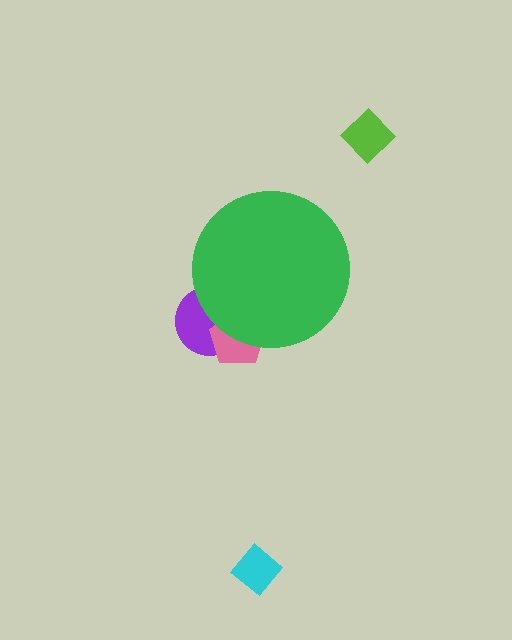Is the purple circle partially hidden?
Yes, the purple circle is partially hidden behind the green circle.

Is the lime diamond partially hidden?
No, the lime diamond is fully visible.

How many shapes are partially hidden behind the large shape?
3 shapes are partially hidden.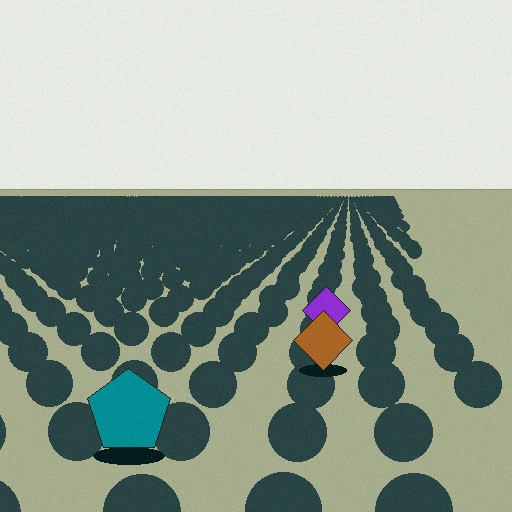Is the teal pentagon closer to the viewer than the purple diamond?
Yes. The teal pentagon is closer — you can tell from the texture gradient: the ground texture is coarser near it.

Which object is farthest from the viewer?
The purple diamond is farthest from the viewer. It appears smaller and the ground texture around it is denser.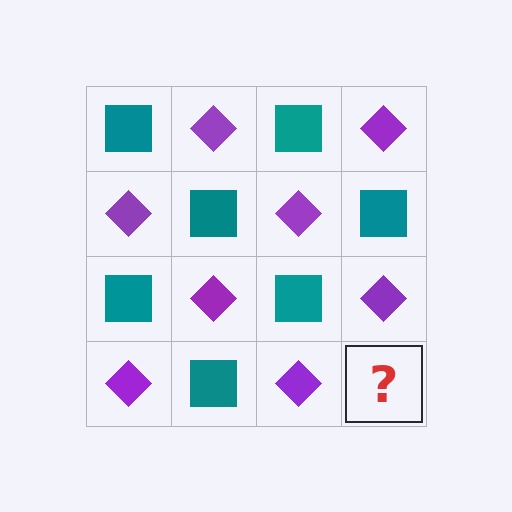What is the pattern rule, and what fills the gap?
The rule is that it alternates teal square and purple diamond in a checkerboard pattern. The gap should be filled with a teal square.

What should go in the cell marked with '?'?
The missing cell should contain a teal square.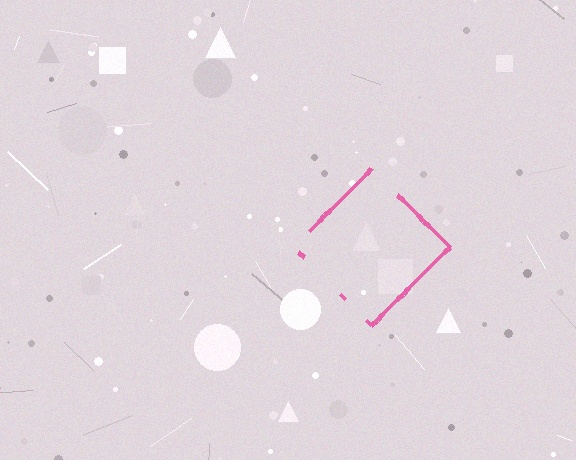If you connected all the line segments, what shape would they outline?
They would outline a diamond.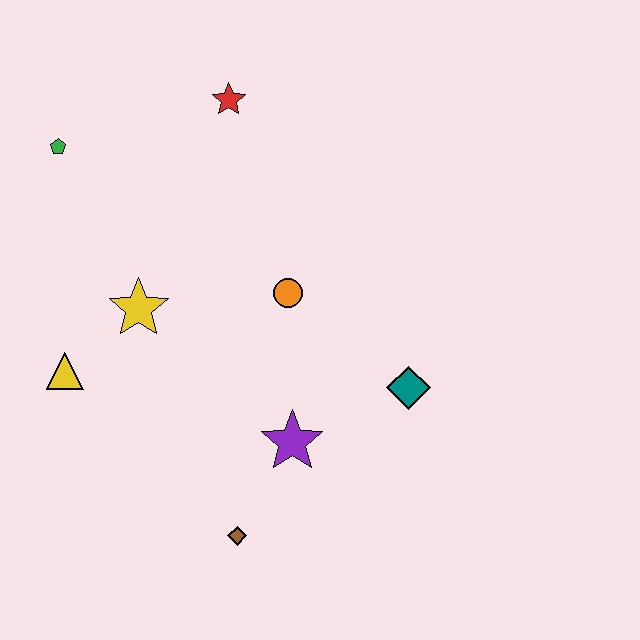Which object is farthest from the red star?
The brown diamond is farthest from the red star.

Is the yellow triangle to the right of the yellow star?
No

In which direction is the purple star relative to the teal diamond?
The purple star is to the left of the teal diamond.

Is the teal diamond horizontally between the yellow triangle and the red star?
No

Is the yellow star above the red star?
No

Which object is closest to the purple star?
The brown diamond is closest to the purple star.